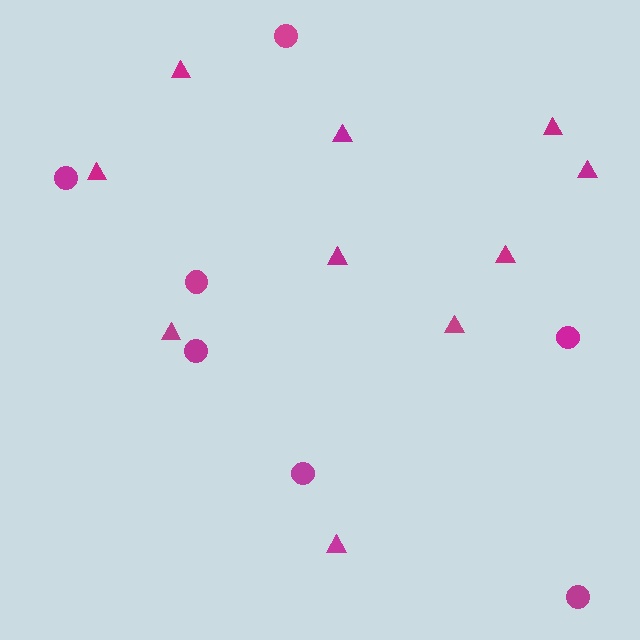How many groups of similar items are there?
There are 2 groups: one group of triangles (10) and one group of circles (7).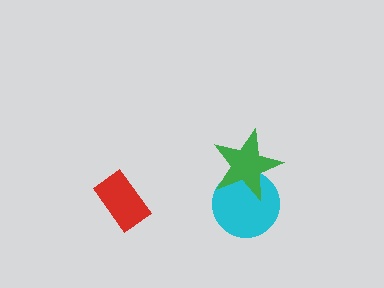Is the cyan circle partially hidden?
Yes, it is partially covered by another shape.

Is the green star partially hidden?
No, no other shape covers it.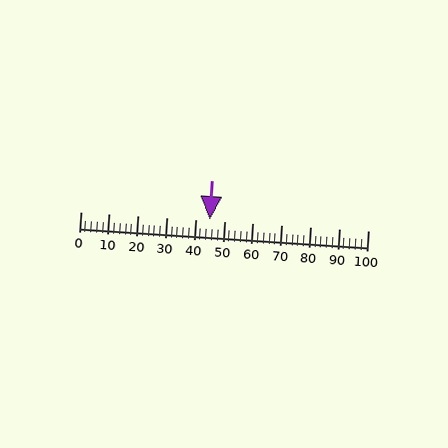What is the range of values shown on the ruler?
The ruler shows values from 0 to 100.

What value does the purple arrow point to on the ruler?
The purple arrow points to approximately 45.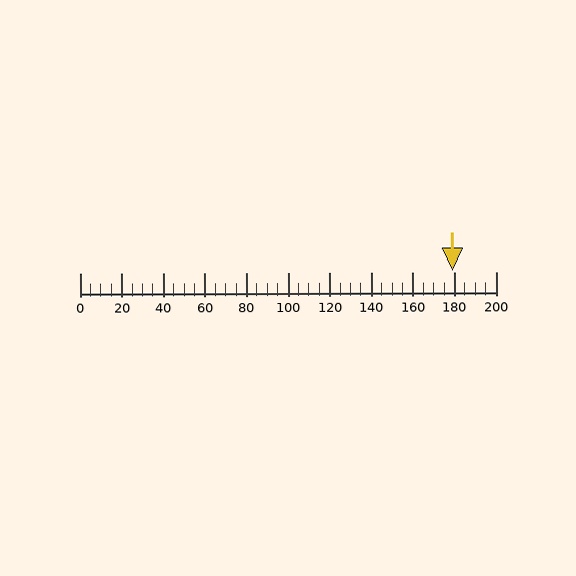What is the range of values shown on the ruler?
The ruler shows values from 0 to 200.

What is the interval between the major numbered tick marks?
The major tick marks are spaced 20 units apart.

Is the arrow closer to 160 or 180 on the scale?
The arrow is closer to 180.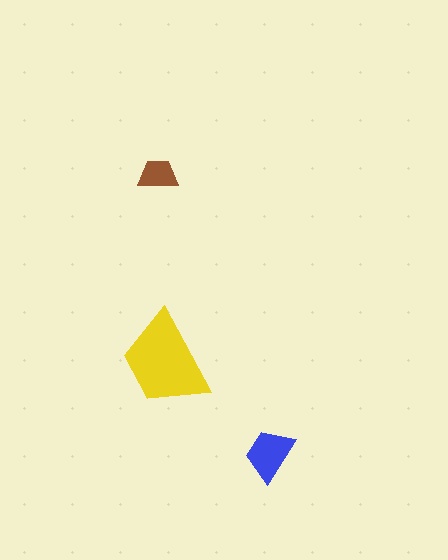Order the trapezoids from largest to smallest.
the yellow one, the blue one, the brown one.